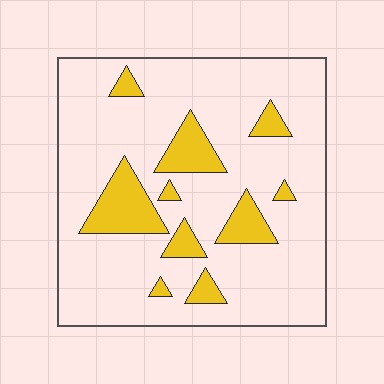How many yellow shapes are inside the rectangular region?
10.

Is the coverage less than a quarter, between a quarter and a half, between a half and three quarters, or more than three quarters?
Less than a quarter.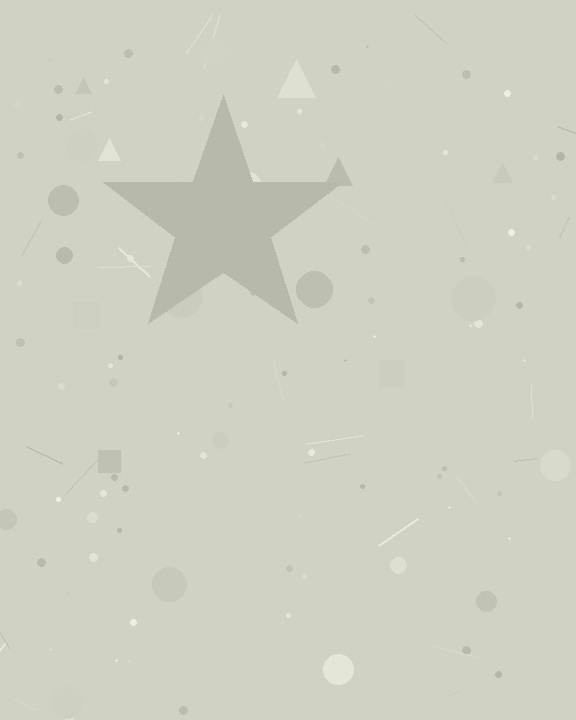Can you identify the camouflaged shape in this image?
The camouflaged shape is a star.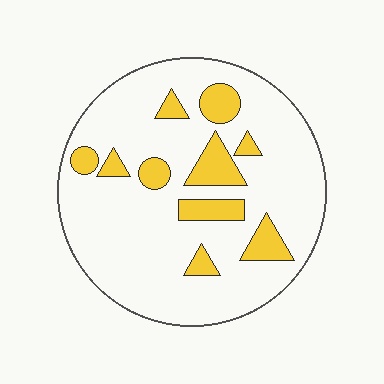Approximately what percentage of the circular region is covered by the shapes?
Approximately 15%.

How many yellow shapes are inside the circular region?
10.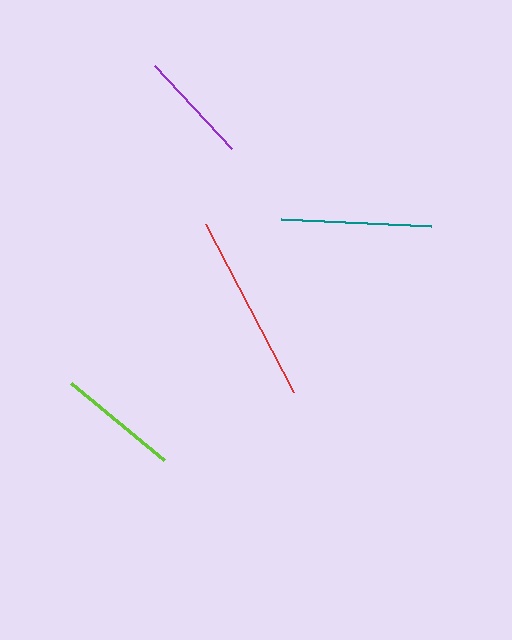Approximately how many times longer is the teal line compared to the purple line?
The teal line is approximately 1.3 times the length of the purple line.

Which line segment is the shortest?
The purple line is the shortest at approximately 114 pixels.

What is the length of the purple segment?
The purple segment is approximately 114 pixels long.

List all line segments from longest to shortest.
From longest to shortest: red, teal, lime, purple.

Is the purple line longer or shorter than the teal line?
The teal line is longer than the purple line.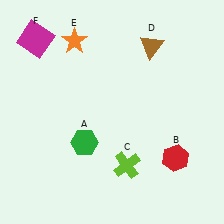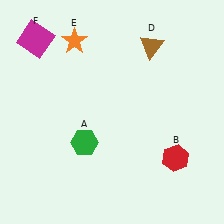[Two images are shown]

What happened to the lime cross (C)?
The lime cross (C) was removed in Image 2. It was in the bottom-right area of Image 1.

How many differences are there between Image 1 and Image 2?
There is 1 difference between the two images.